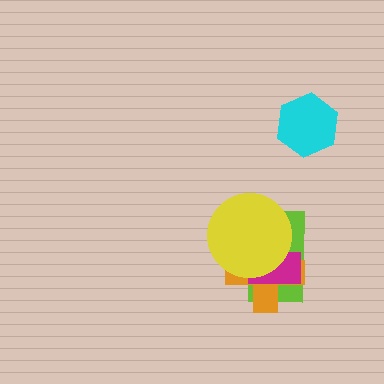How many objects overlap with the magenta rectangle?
3 objects overlap with the magenta rectangle.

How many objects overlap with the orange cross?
3 objects overlap with the orange cross.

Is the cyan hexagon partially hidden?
No, no other shape covers it.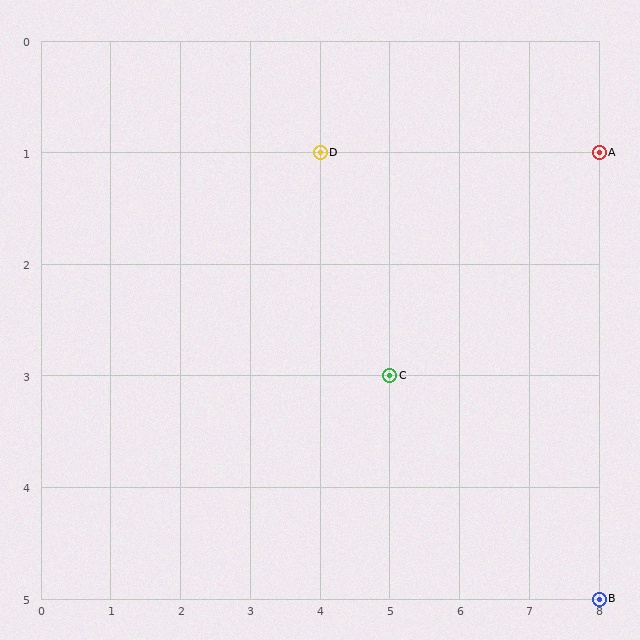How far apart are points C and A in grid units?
Points C and A are 3 columns and 2 rows apart (about 3.6 grid units diagonally).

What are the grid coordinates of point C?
Point C is at grid coordinates (5, 3).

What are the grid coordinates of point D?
Point D is at grid coordinates (4, 1).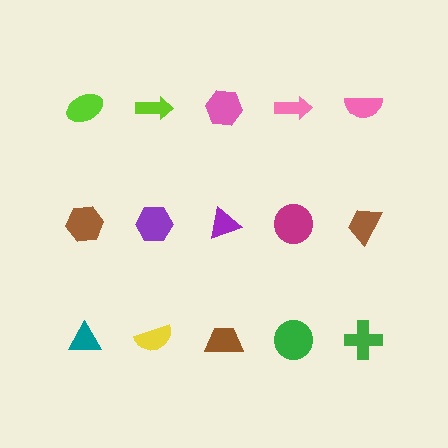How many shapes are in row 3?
5 shapes.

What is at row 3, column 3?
A brown trapezoid.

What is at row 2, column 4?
A magenta circle.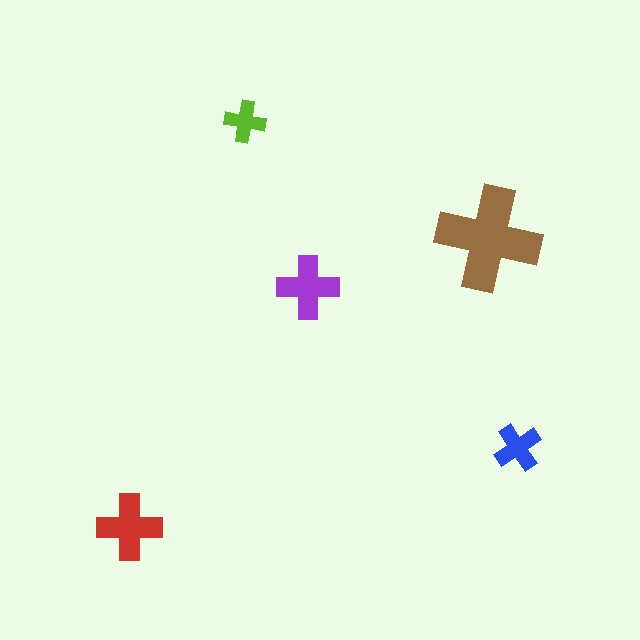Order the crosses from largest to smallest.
the brown one, the red one, the purple one, the blue one, the lime one.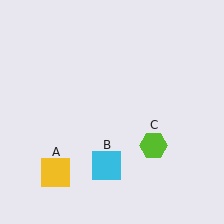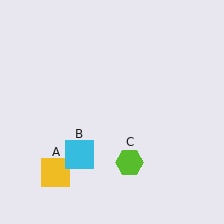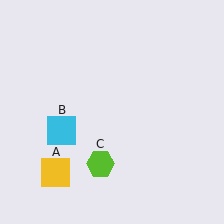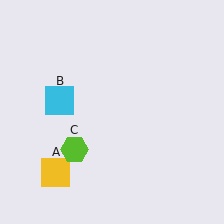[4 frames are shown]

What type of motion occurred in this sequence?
The cyan square (object B), lime hexagon (object C) rotated clockwise around the center of the scene.